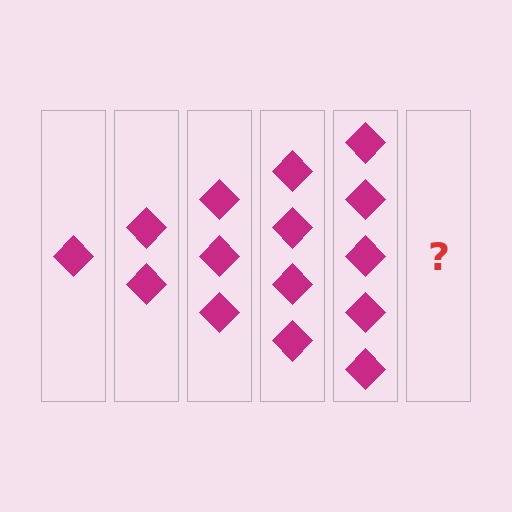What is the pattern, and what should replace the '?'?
The pattern is that each step adds one more diamond. The '?' should be 6 diamonds.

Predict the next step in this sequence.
The next step is 6 diamonds.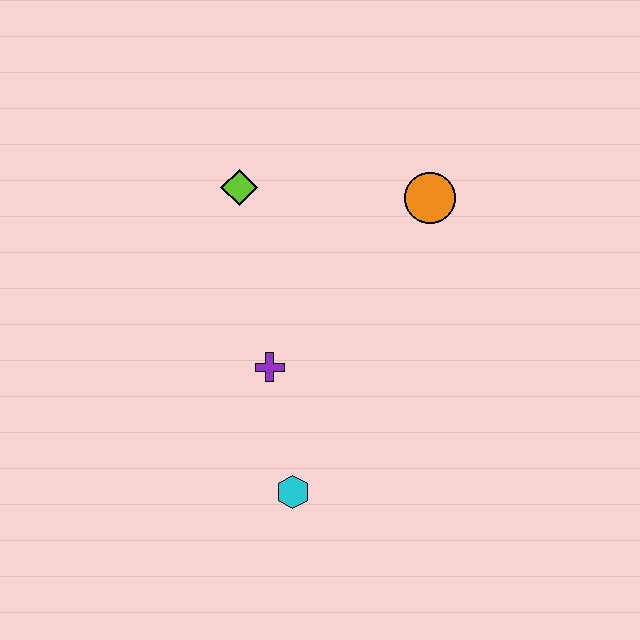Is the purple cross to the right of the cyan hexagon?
No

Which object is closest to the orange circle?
The lime diamond is closest to the orange circle.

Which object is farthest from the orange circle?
The cyan hexagon is farthest from the orange circle.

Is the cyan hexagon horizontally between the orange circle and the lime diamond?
Yes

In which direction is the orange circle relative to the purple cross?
The orange circle is above the purple cross.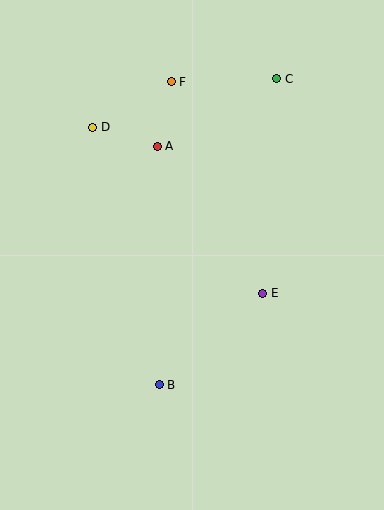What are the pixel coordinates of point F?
Point F is at (171, 82).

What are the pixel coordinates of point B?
Point B is at (159, 385).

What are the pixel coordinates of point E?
Point E is at (263, 293).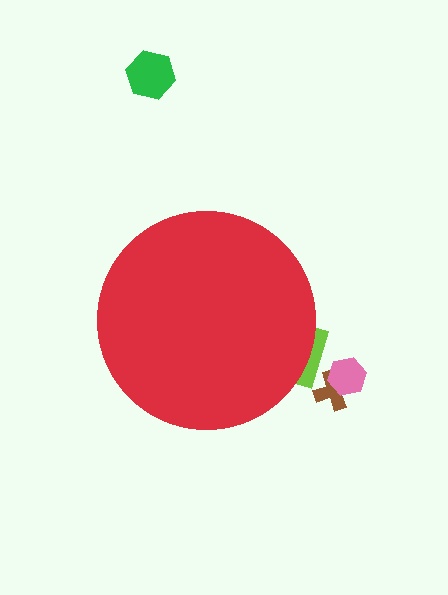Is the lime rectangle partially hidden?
Yes, the lime rectangle is partially hidden behind the red circle.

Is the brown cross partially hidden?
No, the brown cross is fully visible.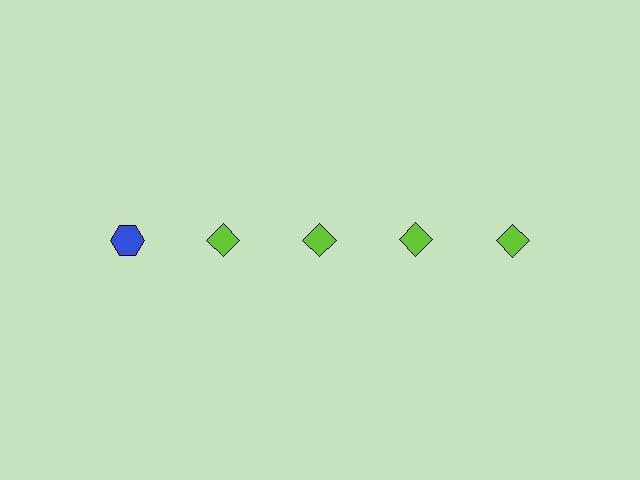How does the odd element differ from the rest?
It differs in both color (blue instead of lime) and shape (hexagon instead of diamond).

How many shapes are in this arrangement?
There are 5 shapes arranged in a grid pattern.